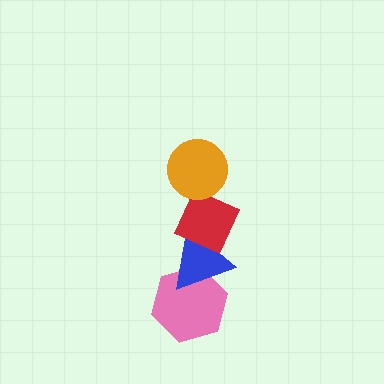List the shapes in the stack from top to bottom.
From top to bottom: the orange circle, the red diamond, the blue triangle, the pink hexagon.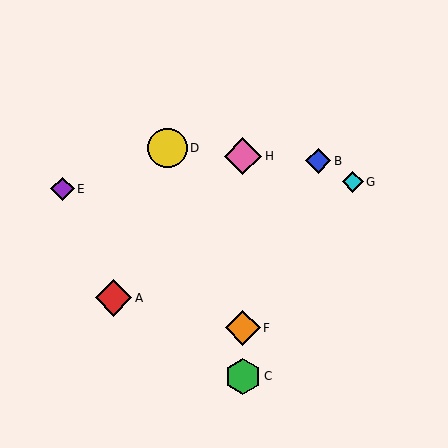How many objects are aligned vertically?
3 objects (C, F, H) are aligned vertically.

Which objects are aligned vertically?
Objects C, F, H are aligned vertically.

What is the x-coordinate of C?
Object C is at x≈243.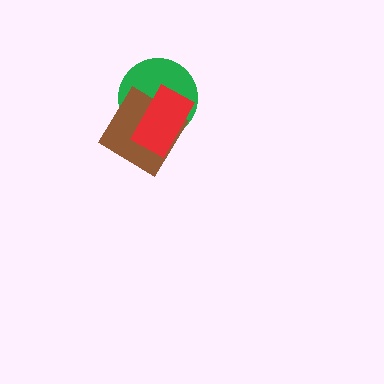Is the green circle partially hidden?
Yes, it is partially covered by another shape.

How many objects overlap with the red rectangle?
2 objects overlap with the red rectangle.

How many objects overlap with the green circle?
2 objects overlap with the green circle.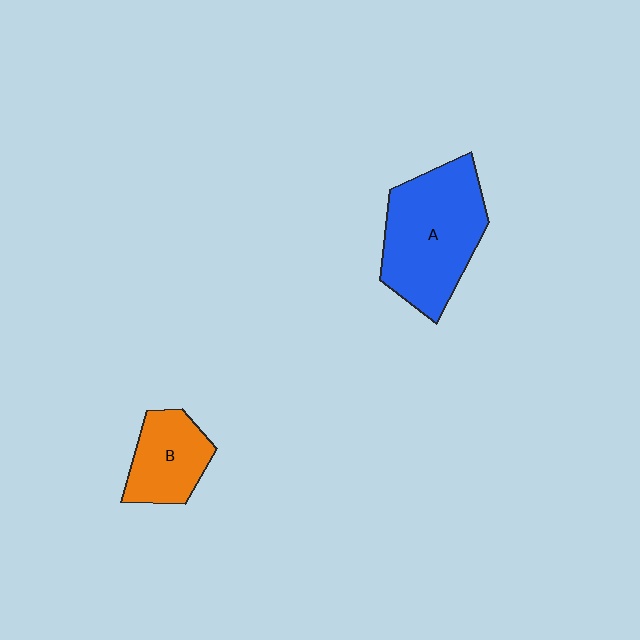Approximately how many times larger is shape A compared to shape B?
Approximately 1.9 times.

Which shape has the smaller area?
Shape B (orange).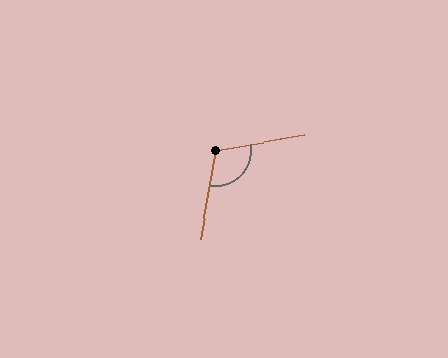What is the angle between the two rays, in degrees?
Approximately 110 degrees.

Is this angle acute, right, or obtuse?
It is obtuse.